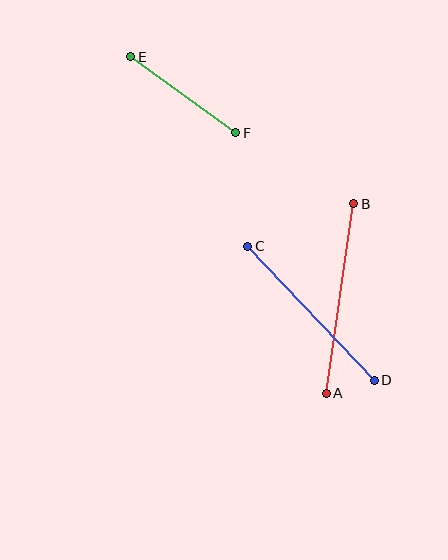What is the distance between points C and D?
The distance is approximately 184 pixels.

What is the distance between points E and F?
The distance is approximately 130 pixels.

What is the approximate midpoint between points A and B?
The midpoint is at approximately (340, 299) pixels.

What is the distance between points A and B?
The distance is approximately 191 pixels.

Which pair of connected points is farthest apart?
Points A and B are farthest apart.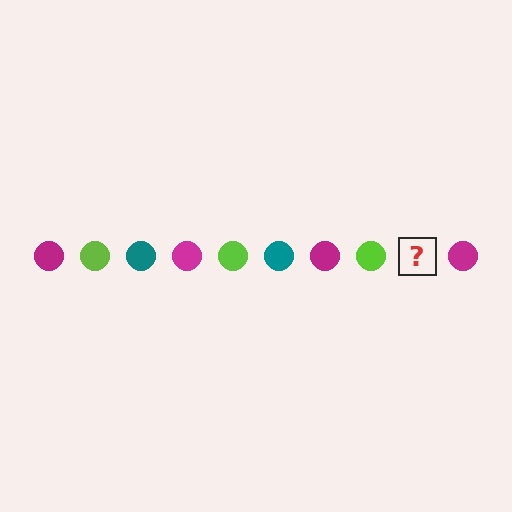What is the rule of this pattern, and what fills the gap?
The rule is that the pattern cycles through magenta, lime, teal circles. The gap should be filled with a teal circle.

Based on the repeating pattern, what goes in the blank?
The blank should be a teal circle.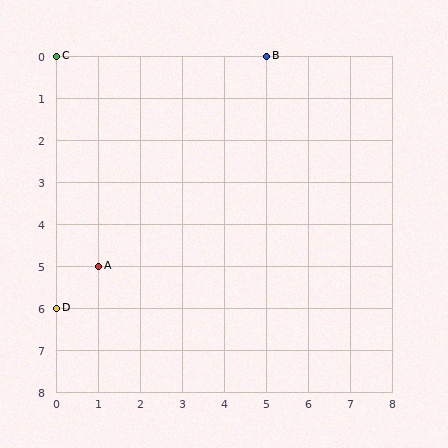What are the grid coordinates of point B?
Point B is at grid coordinates (5, 0).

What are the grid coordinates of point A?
Point A is at grid coordinates (1, 5).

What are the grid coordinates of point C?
Point C is at grid coordinates (0, 0).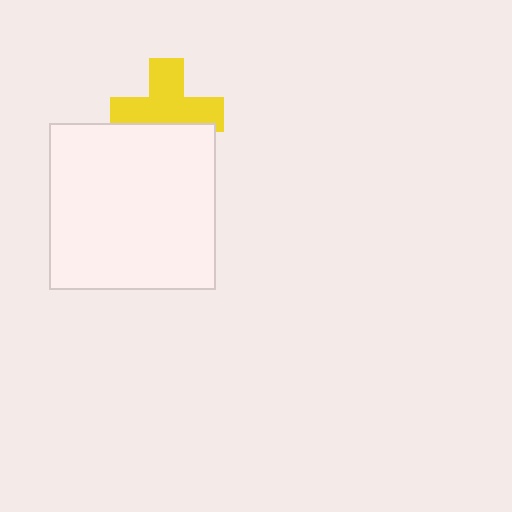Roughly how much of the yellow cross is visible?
Most of it is visible (roughly 67%).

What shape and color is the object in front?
The object in front is a white square.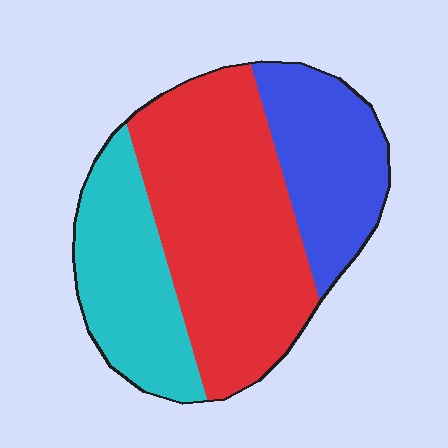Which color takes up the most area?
Red, at roughly 50%.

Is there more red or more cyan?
Red.